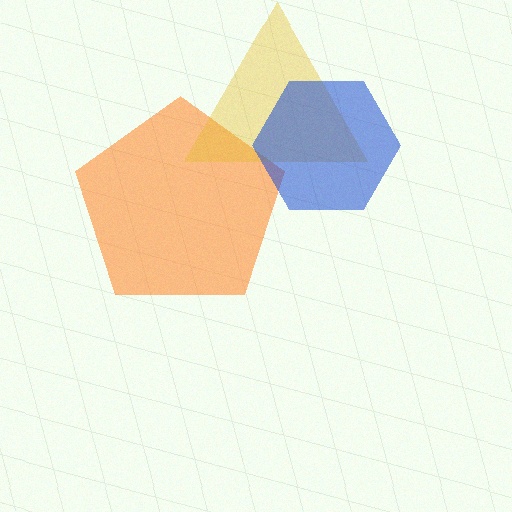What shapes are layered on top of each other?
The layered shapes are: an orange pentagon, a yellow triangle, a blue hexagon.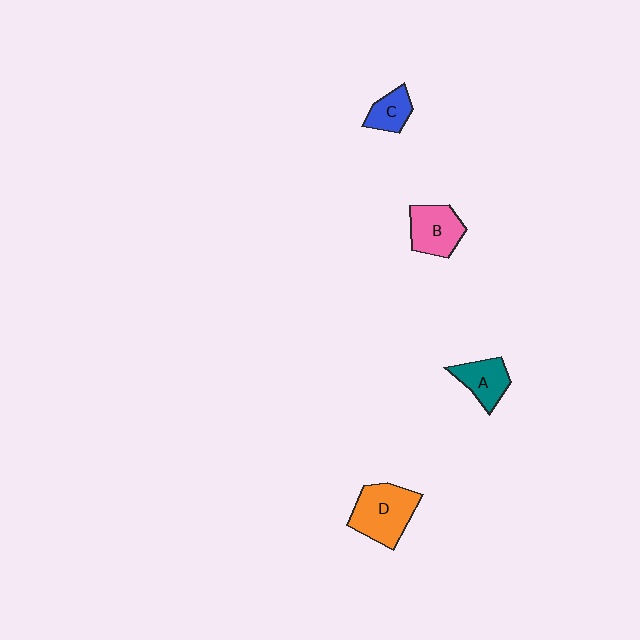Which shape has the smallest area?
Shape C (blue).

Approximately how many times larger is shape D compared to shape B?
Approximately 1.3 times.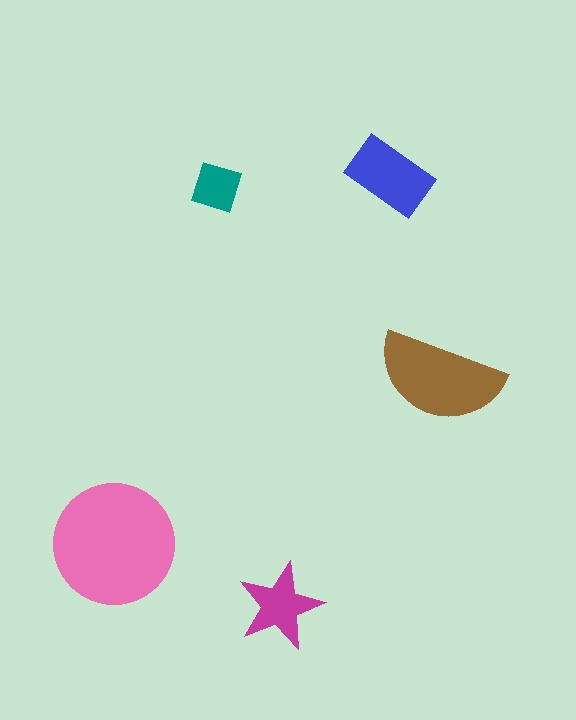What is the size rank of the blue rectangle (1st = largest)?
3rd.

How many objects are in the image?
There are 5 objects in the image.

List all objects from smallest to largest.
The teal diamond, the magenta star, the blue rectangle, the brown semicircle, the pink circle.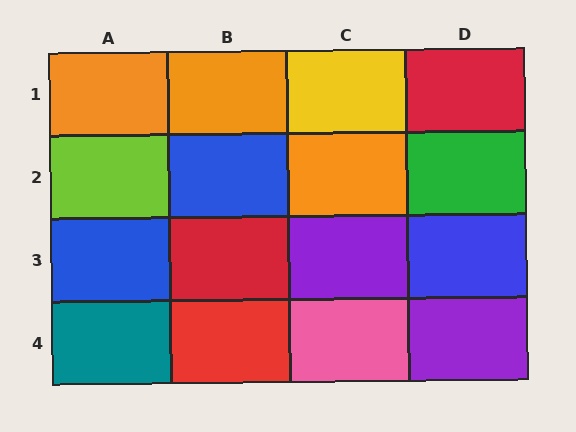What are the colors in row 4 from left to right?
Teal, red, pink, purple.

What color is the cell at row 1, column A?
Orange.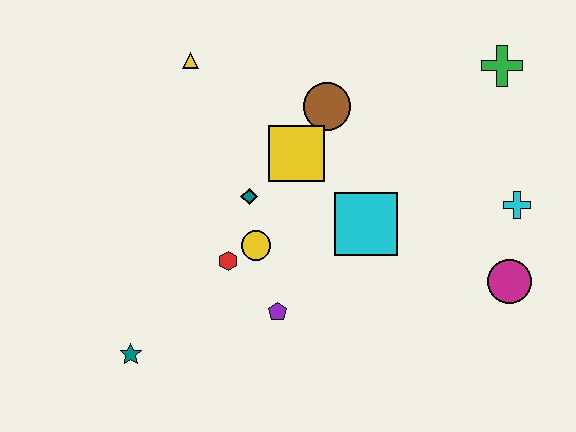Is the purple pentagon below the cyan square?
Yes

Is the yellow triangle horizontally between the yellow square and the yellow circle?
No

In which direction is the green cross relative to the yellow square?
The green cross is to the right of the yellow square.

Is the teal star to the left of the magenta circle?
Yes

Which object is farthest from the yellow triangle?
The magenta circle is farthest from the yellow triangle.